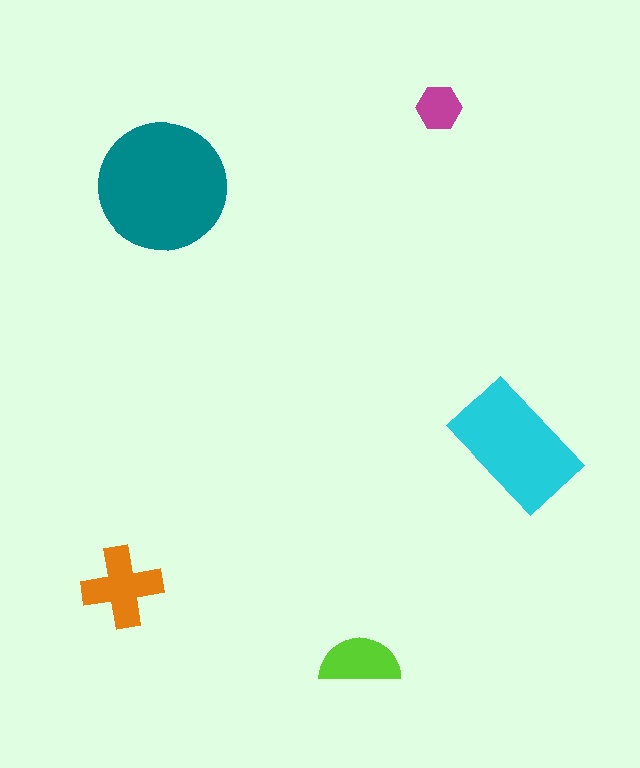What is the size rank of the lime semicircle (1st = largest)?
4th.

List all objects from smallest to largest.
The magenta hexagon, the lime semicircle, the orange cross, the cyan rectangle, the teal circle.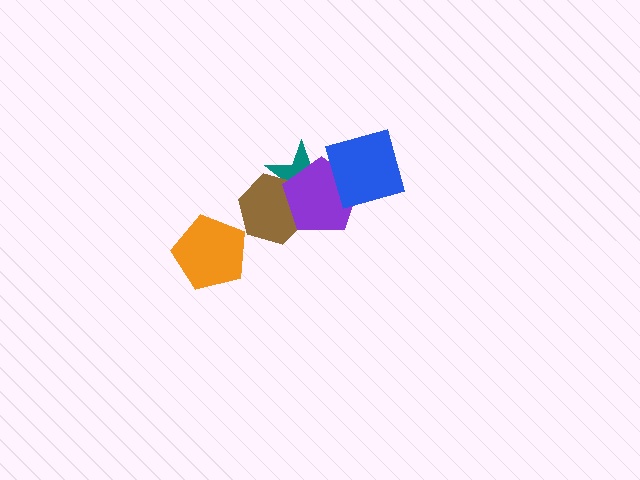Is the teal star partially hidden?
Yes, it is partially covered by another shape.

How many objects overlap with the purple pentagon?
3 objects overlap with the purple pentagon.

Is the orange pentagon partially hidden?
No, no other shape covers it.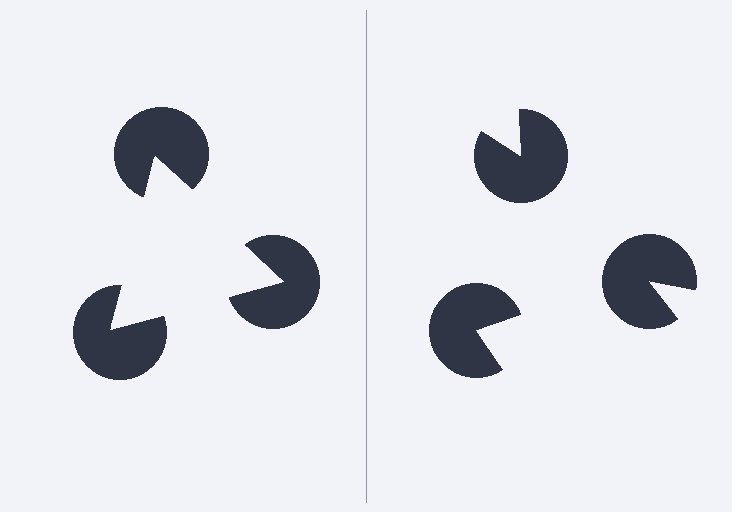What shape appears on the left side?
An illusory triangle.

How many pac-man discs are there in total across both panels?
6 — 3 on each side.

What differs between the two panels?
The pac-man discs are positioned identically on both sides; only the wedge orientations differ. On the left they align to a triangle; on the right they are misaligned.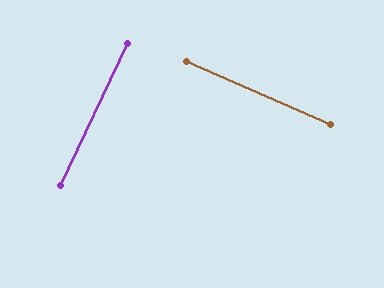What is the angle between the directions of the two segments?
Approximately 88 degrees.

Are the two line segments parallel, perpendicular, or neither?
Perpendicular — they meet at approximately 88°.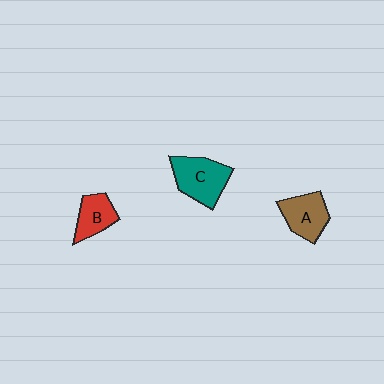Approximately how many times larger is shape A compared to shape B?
Approximately 1.2 times.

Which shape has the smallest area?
Shape B (red).